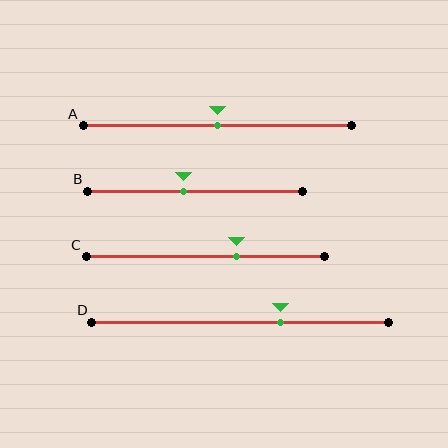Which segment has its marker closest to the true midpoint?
Segment A has its marker closest to the true midpoint.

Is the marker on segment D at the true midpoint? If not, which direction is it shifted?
No, the marker on segment D is shifted to the right by about 14% of the segment length.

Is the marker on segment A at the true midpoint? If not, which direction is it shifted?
Yes, the marker on segment A is at the true midpoint.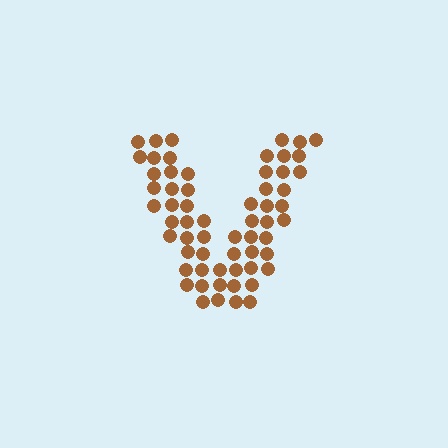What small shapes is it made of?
It is made of small circles.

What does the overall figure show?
The overall figure shows the letter V.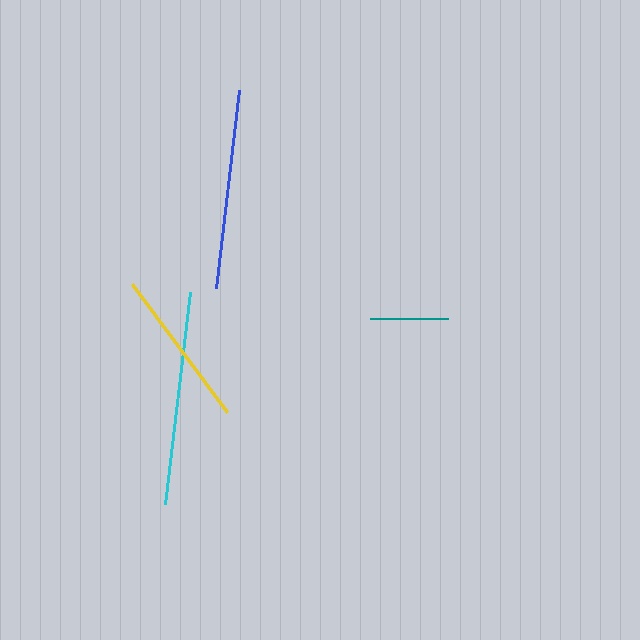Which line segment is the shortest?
The teal line is the shortest at approximately 78 pixels.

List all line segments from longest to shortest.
From longest to shortest: cyan, blue, yellow, teal.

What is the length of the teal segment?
The teal segment is approximately 78 pixels long.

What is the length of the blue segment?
The blue segment is approximately 200 pixels long.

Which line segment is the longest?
The cyan line is the longest at approximately 213 pixels.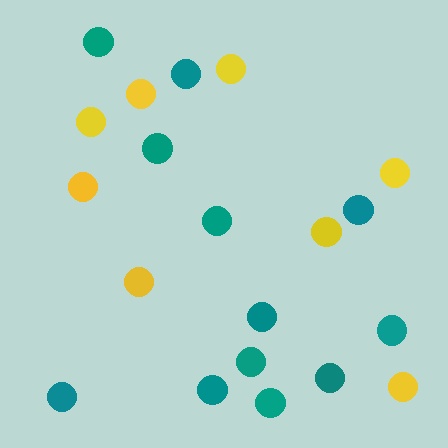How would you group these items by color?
There are 2 groups: one group of teal circles (12) and one group of yellow circles (8).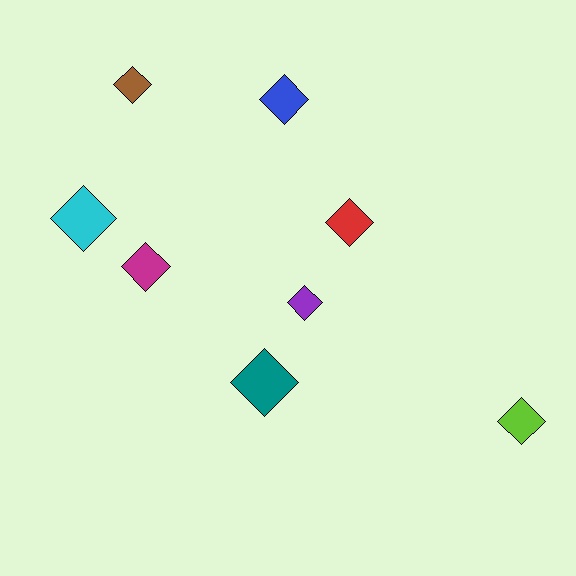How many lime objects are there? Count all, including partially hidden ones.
There is 1 lime object.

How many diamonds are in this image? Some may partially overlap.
There are 8 diamonds.